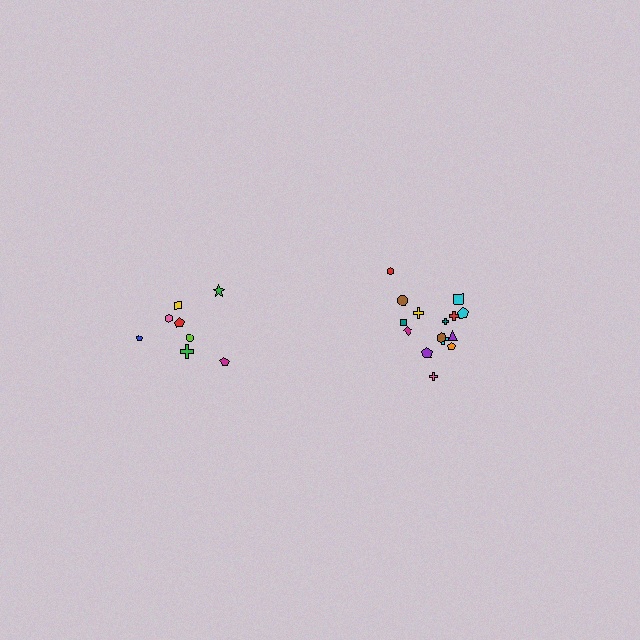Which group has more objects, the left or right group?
The right group.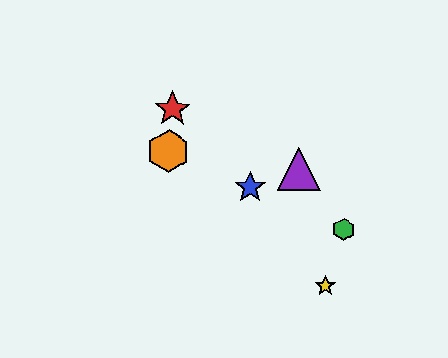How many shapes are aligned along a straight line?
3 shapes (the blue star, the green hexagon, the orange hexagon) are aligned along a straight line.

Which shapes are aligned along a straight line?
The blue star, the green hexagon, the orange hexagon are aligned along a straight line.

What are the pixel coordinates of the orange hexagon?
The orange hexagon is at (169, 151).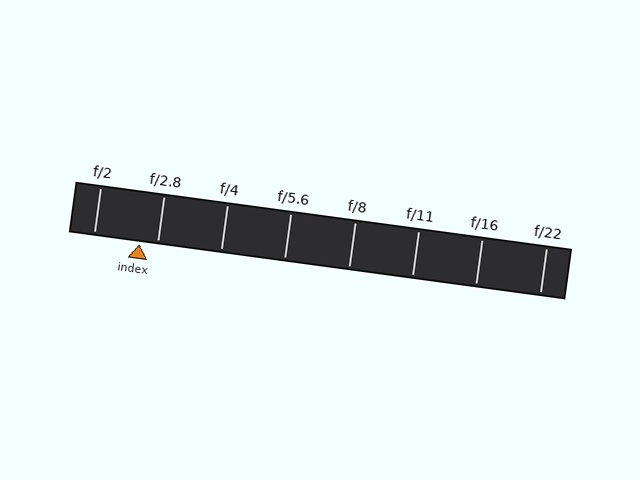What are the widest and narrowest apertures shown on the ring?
The widest aperture shown is f/2 and the narrowest is f/22.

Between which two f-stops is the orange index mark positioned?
The index mark is between f/2 and f/2.8.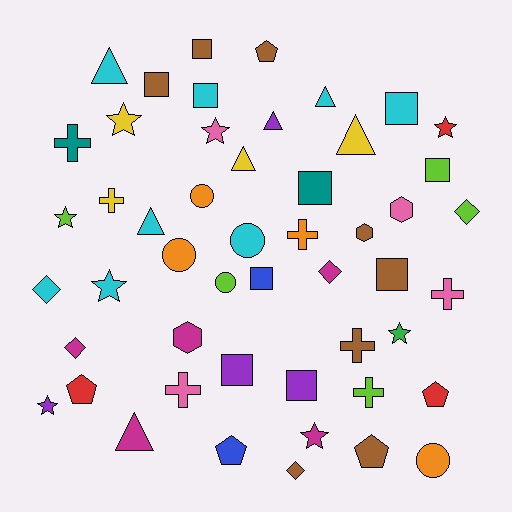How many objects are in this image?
There are 50 objects.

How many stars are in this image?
There are 8 stars.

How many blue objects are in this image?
There are 2 blue objects.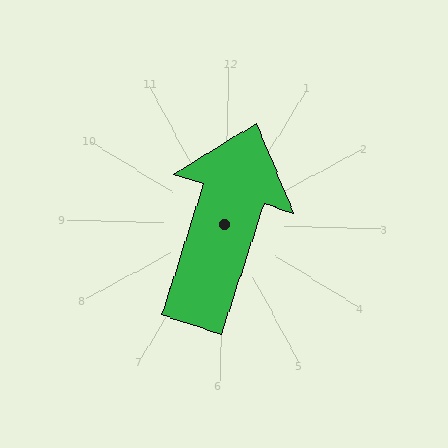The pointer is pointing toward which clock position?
Roughly 1 o'clock.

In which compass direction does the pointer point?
North.